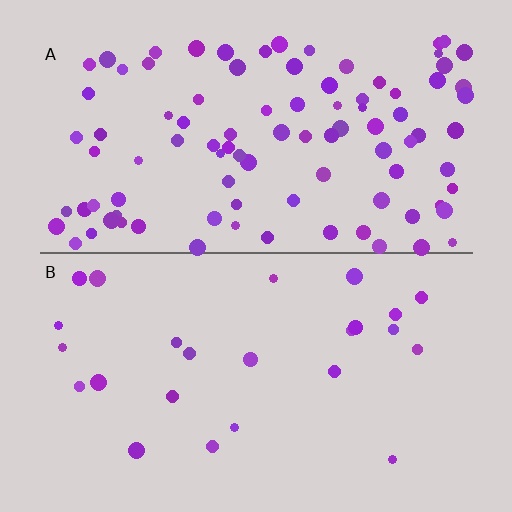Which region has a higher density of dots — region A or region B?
A (the top).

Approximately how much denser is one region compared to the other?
Approximately 3.8× — region A over region B.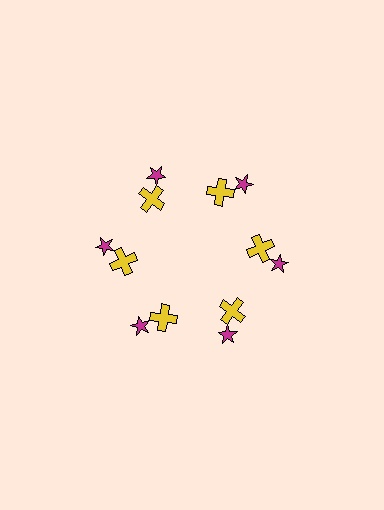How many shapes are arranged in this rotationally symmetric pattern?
There are 12 shapes, arranged in 6 groups of 2.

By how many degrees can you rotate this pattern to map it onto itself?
The pattern maps onto itself every 60 degrees of rotation.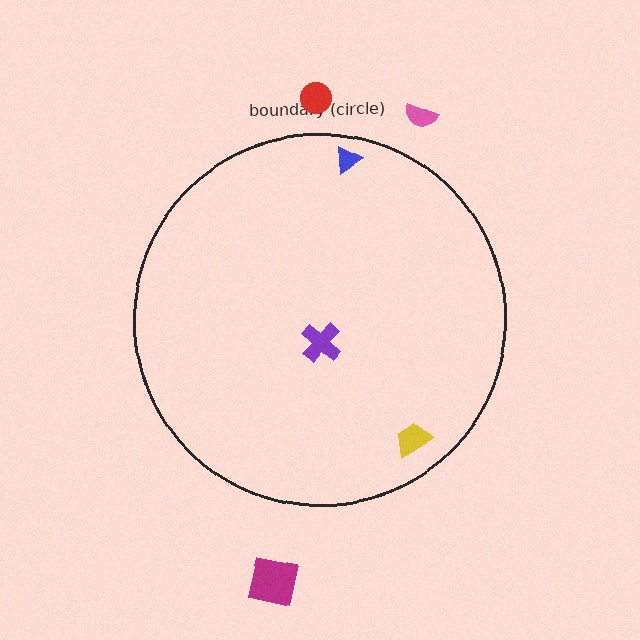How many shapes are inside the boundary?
3 inside, 3 outside.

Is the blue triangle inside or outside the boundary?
Inside.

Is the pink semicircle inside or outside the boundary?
Outside.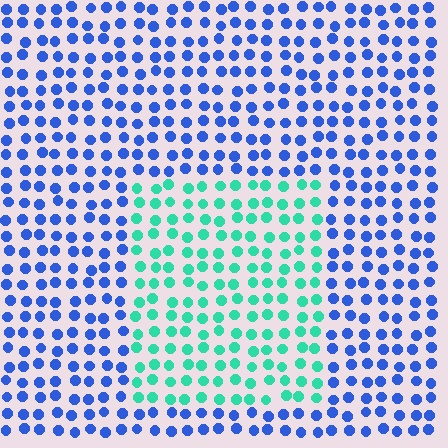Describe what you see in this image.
The image is filled with small blue elements in a uniform arrangement. A rectangle-shaped region is visible where the elements are tinted to a slightly different hue, forming a subtle color boundary.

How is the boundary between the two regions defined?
The boundary is defined purely by a slight shift in hue (about 64 degrees). Spacing, size, and orientation are identical on both sides.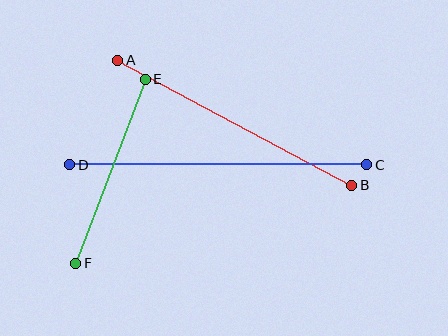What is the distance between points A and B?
The distance is approximately 265 pixels.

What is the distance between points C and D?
The distance is approximately 297 pixels.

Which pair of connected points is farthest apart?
Points C and D are farthest apart.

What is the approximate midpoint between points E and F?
The midpoint is at approximately (110, 171) pixels.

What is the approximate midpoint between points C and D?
The midpoint is at approximately (218, 165) pixels.